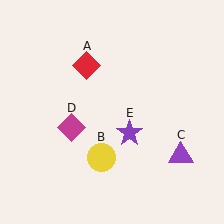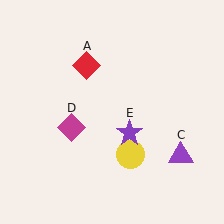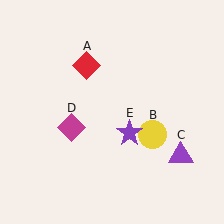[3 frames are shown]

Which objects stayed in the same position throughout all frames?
Red diamond (object A) and purple triangle (object C) and magenta diamond (object D) and purple star (object E) remained stationary.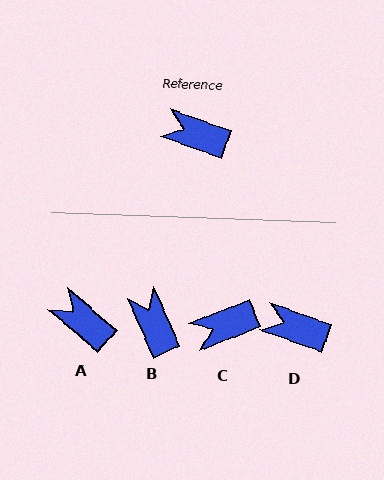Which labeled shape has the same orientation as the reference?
D.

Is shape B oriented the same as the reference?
No, it is off by about 47 degrees.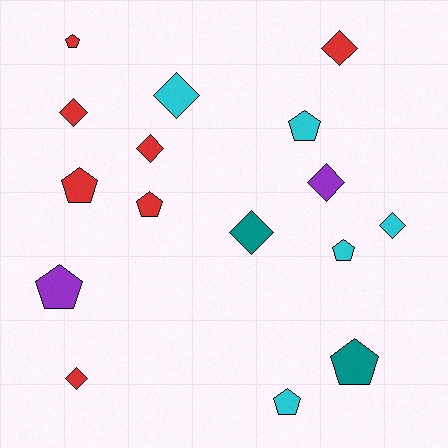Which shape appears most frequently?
Diamond, with 8 objects.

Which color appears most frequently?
Red, with 7 objects.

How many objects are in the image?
There are 16 objects.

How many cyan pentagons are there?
There are 3 cyan pentagons.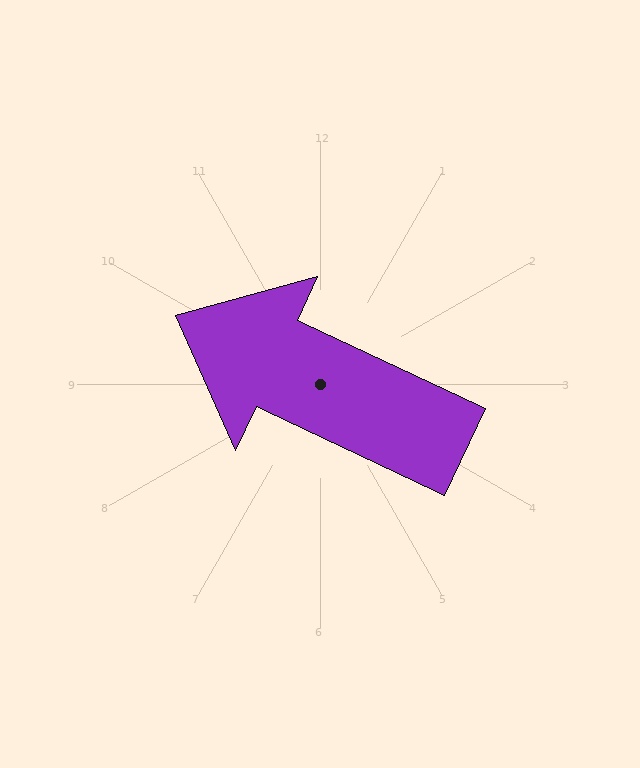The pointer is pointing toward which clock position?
Roughly 10 o'clock.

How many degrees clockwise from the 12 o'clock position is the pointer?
Approximately 295 degrees.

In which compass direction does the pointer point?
Northwest.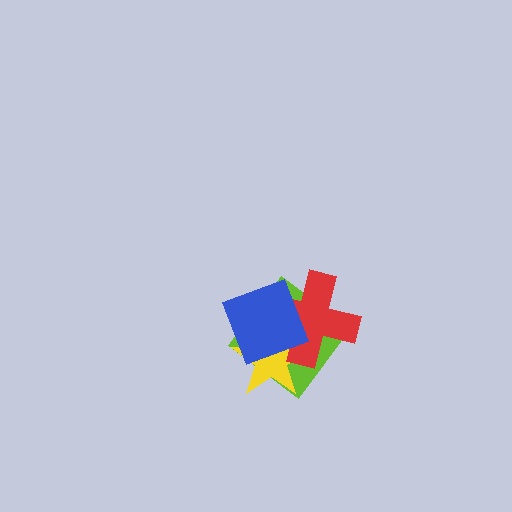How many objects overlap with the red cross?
3 objects overlap with the red cross.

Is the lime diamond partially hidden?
Yes, it is partially covered by another shape.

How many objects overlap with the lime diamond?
3 objects overlap with the lime diamond.